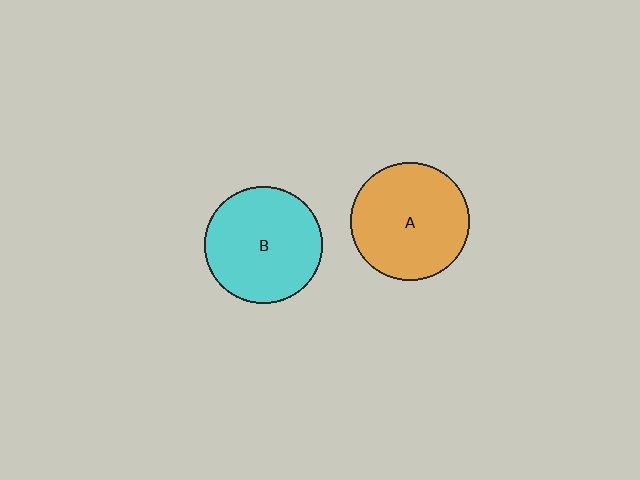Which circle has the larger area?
Circle A (orange).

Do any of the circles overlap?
No, none of the circles overlap.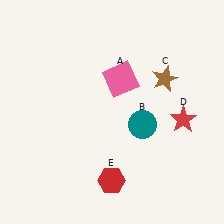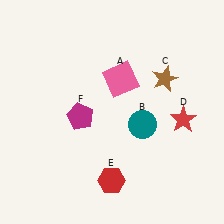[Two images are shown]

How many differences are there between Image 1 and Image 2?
There is 1 difference between the two images.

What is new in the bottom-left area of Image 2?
A magenta pentagon (F) was added in the bottom-left area of Image 2.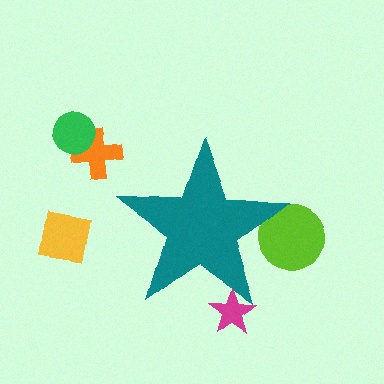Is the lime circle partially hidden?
Yes, the lime circle is partially hidden behind the teal star.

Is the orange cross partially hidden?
No, the orange cross is fully visible.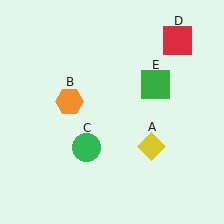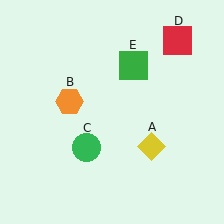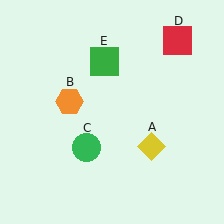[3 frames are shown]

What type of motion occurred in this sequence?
The green square (object E) rotated counterclockwise around the center of the scene.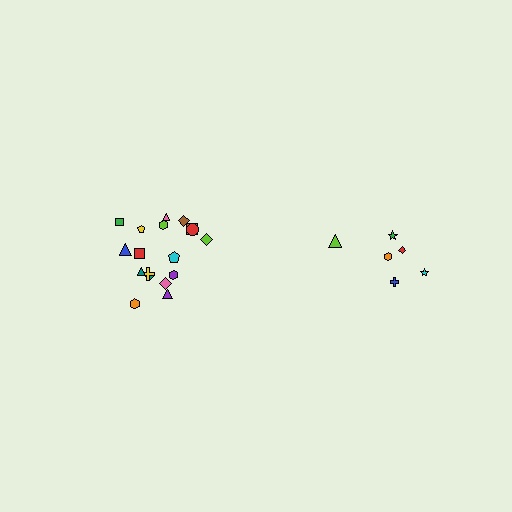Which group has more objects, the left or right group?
The left group.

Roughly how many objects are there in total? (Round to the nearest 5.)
Roughly 25 objects in total.